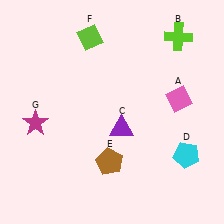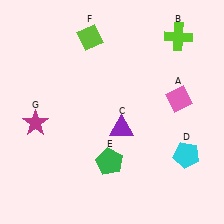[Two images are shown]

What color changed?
The pentagon (E) changed from brown in Image 1 to green in Image 2.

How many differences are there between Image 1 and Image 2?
There is 1 difference between the two images.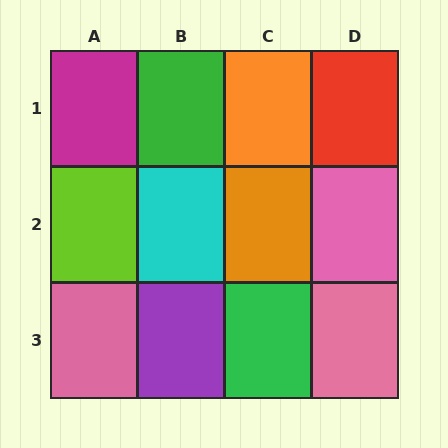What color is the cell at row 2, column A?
Lime.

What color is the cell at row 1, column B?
Green.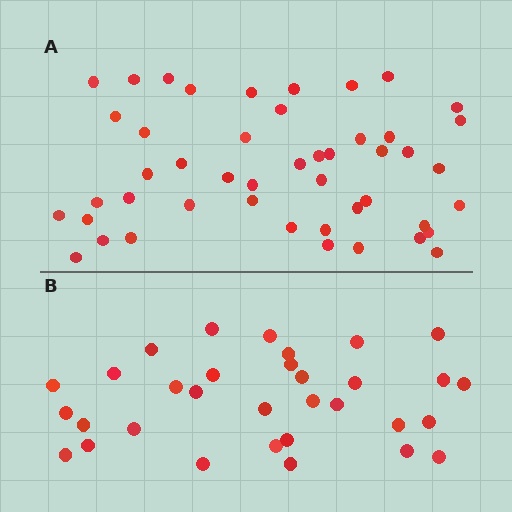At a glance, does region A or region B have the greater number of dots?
Region A (the top region) has more dots.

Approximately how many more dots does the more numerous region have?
Region A has approximately 15 more dots than region B.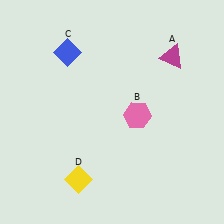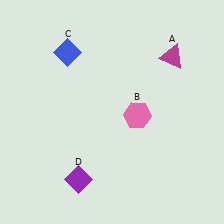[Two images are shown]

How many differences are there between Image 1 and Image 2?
There is 1 difference between the two images.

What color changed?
The diamond (D) changed from yellow in Image 1 to purple in Image 2.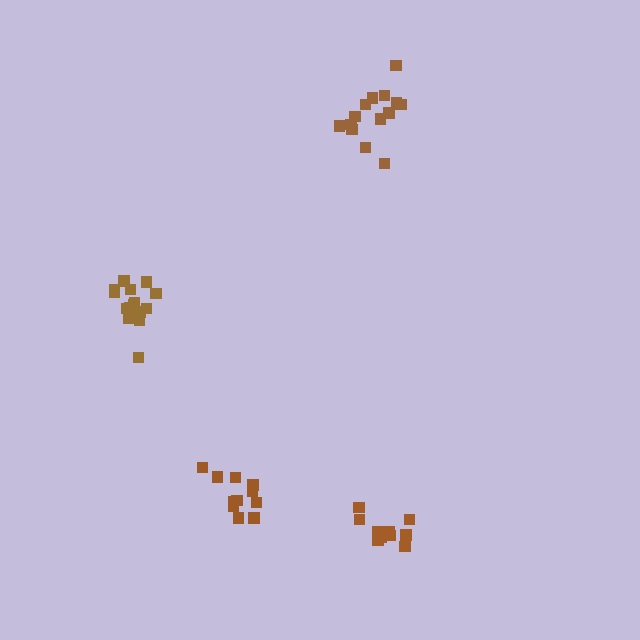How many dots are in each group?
Group 1: 14 dots, Group 2: 10 dots, Group 3: 15 dots, Group 4: 11 dots (50 total).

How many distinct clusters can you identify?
There are 4 distinct clusters.